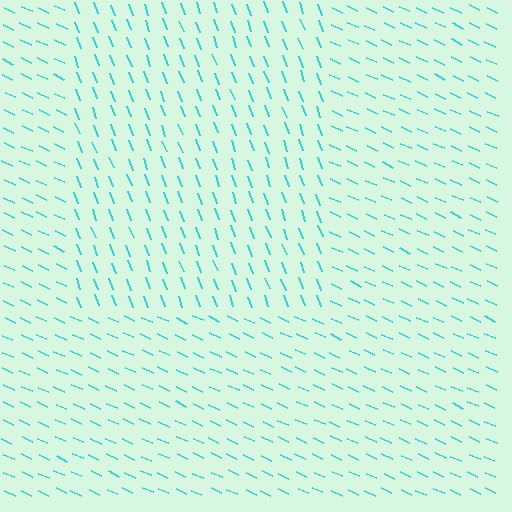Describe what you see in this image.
The image is filled with small cyan line segments. A rectangle region in the image has lines oriented differently from the surrounding lines, creating a visible texture boundary.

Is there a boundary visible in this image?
Yes, there is a texture boundary formed by a change in line orientation.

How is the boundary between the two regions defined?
The boundary is defined purely by a change in line orientation (approximately 45 degrees difference). All lines are the same color and thickness.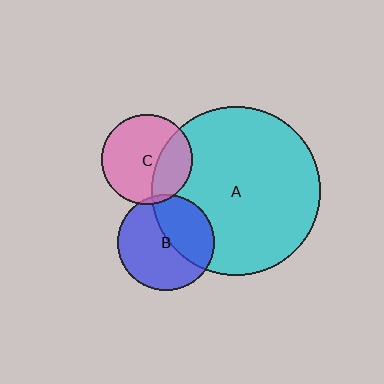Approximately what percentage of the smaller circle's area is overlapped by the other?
Approximately 5%.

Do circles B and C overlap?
Yes.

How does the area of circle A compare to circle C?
Approximately 3.5 times.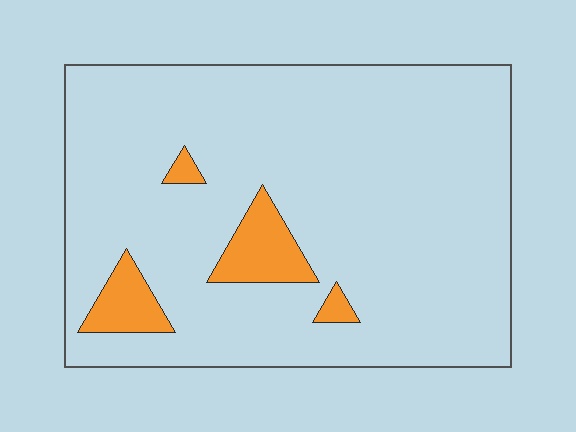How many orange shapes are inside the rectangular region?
4.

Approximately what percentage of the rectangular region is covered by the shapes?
Approximately 10%.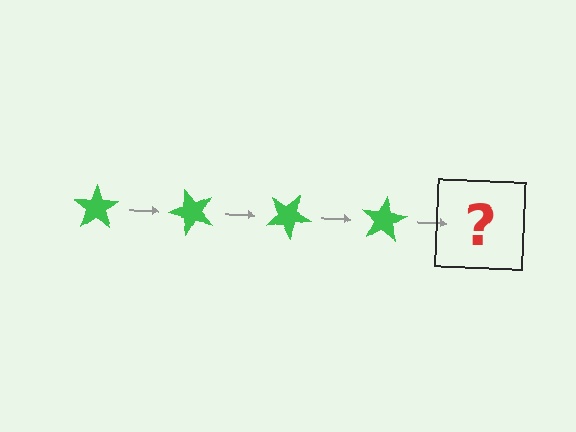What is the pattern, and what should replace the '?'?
The pattern is that the star rotates 50 degrees each step. The '?' should be a green star rotated 200 degrees.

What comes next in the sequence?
The next element should be a green star rotated 200 degrees.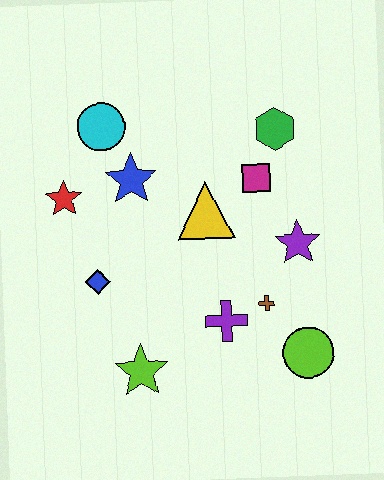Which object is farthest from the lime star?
The green hexagon is farthest from the lime star.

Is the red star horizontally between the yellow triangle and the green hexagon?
No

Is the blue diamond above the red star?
No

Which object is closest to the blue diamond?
The red star is closest to the blue diamond.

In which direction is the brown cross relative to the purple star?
The brown cross is below the purple star.